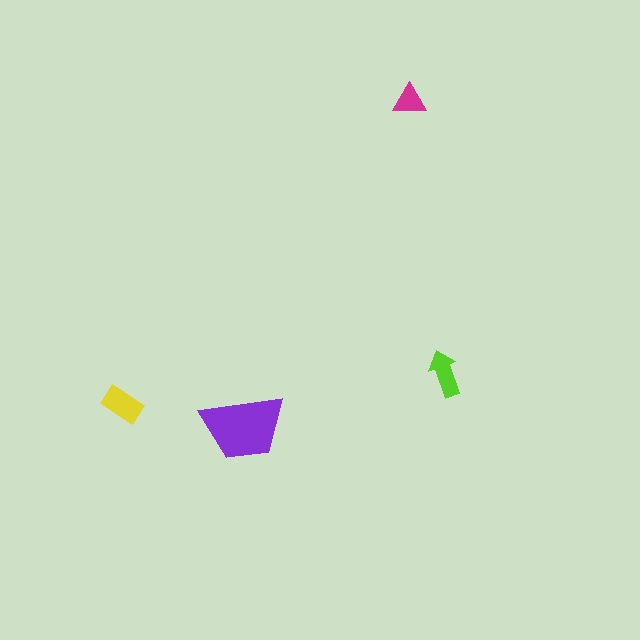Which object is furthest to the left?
The yellow rectangle is leftmost.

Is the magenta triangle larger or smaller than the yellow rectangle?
Smaller.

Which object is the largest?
The purple trapezoid.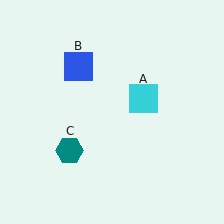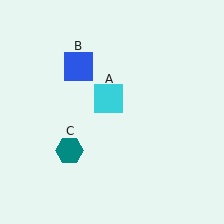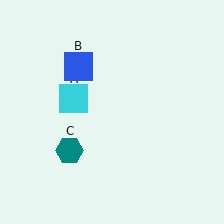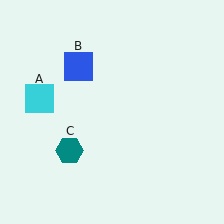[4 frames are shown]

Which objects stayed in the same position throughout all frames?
Blue square (object B) and teal hexagon (object C) remained stationary.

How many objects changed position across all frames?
1 object changed position: cyan square (object A).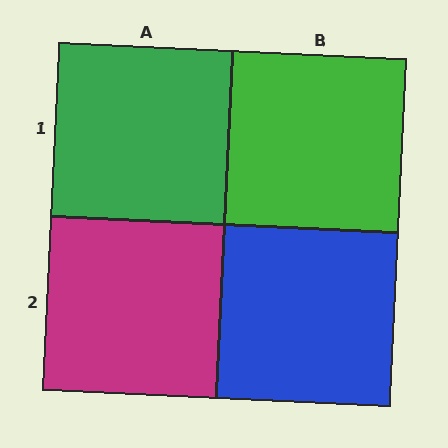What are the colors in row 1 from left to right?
Green, green.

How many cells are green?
2 cells are green.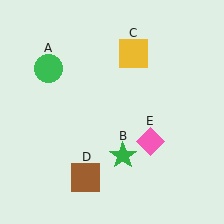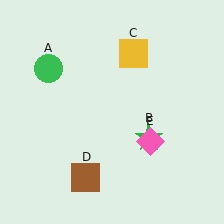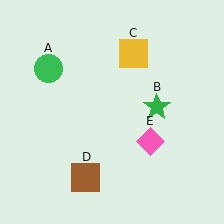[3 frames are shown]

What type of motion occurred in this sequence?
The green star (object B) rotated counterclockwise around the center of the scene.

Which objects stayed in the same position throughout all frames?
Green circle (object A) and yellow square (object C) and brown square (object D) and pink diamond (object E) remained stationary.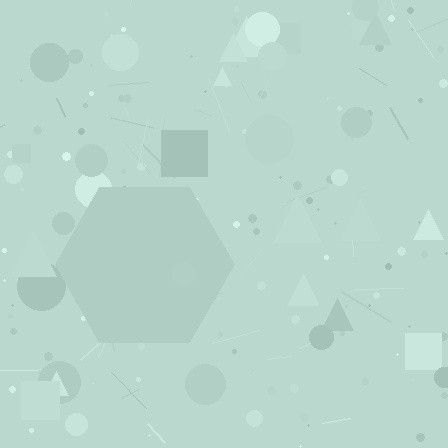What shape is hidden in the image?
A hexagon is hidden in the image.